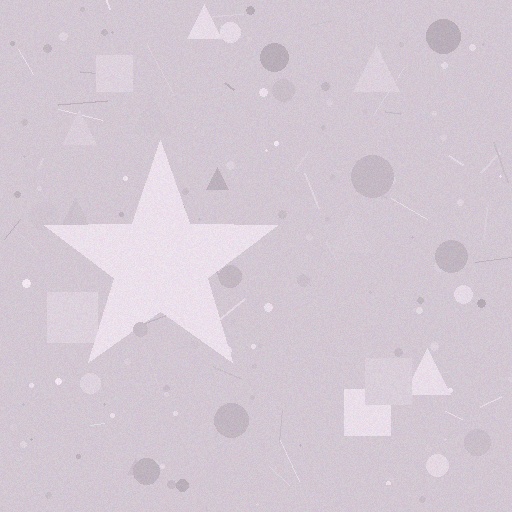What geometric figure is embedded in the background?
A star is embedded in the background.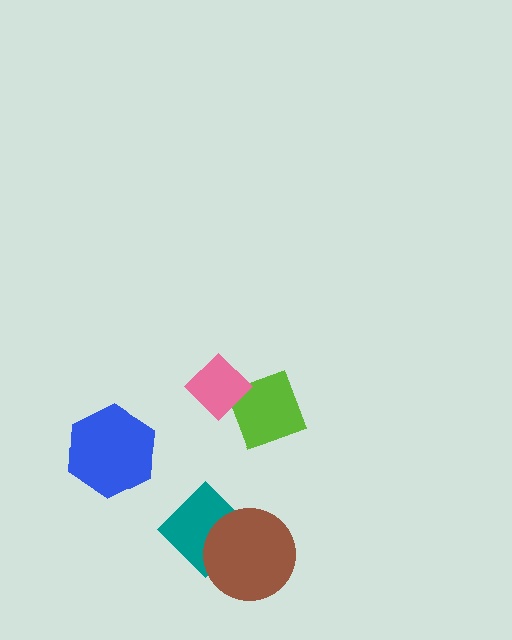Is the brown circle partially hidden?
No, no other shape covers it.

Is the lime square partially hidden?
Yes, it is partially covered by another shape.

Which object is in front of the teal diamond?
The brown circle is in front of the teal diamond.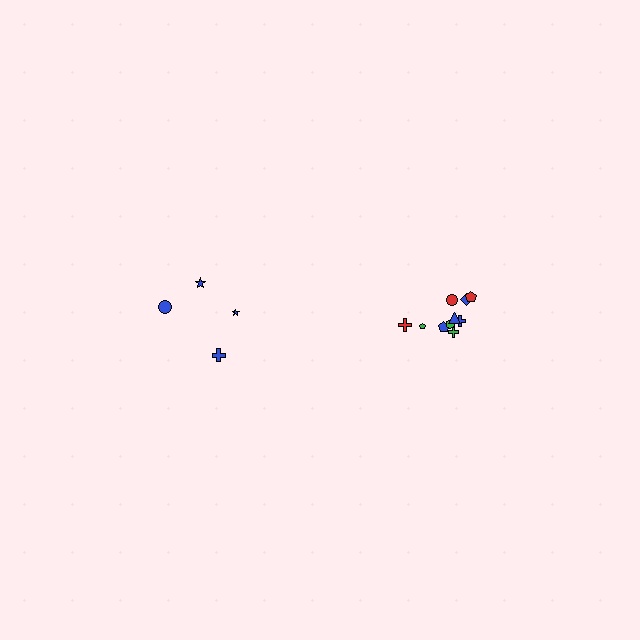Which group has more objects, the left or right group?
The right group.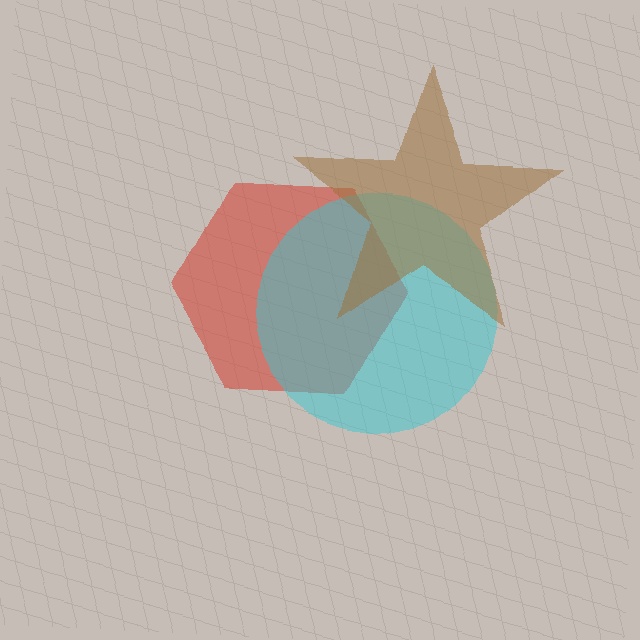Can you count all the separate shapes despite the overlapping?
Yes, there are 3 separate shapes.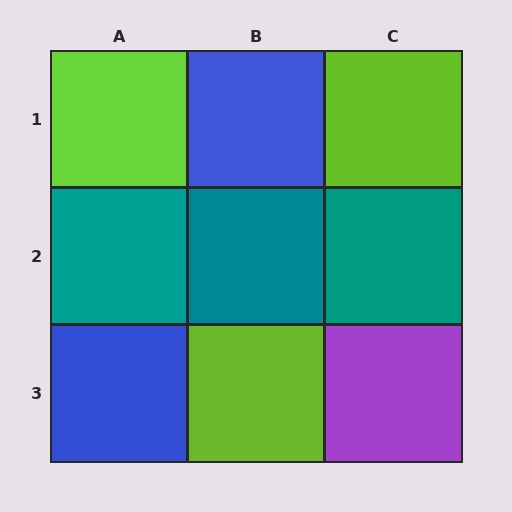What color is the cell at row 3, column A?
Blue.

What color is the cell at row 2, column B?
Teal.